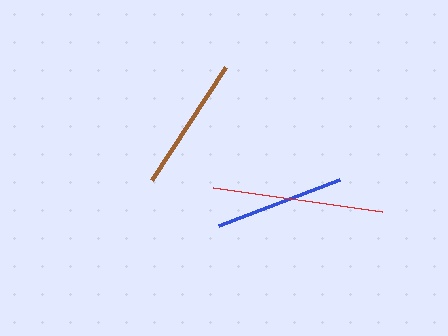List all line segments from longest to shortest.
From longest to shortest: red, brown, blue.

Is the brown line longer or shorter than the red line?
The red line is longer than the brown line.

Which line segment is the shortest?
The blue line is the shortest at approximately 129 pixels.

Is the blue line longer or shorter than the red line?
The red line is longer than the blue line.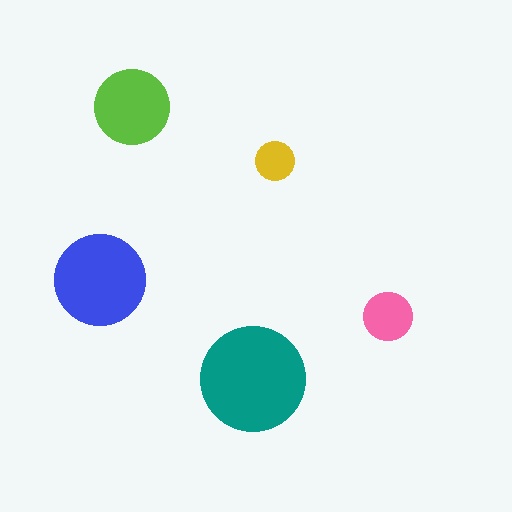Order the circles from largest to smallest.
the teal one, the blue one, the lime one, the pink one, the yellow one.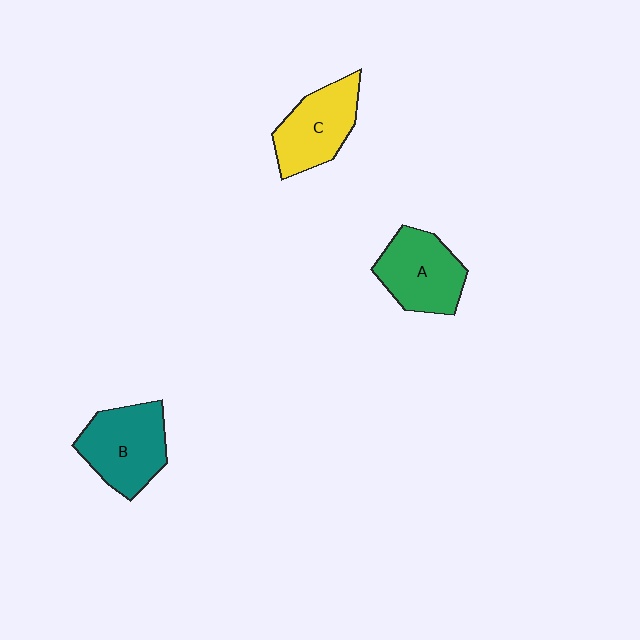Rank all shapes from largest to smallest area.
From largest to smallest: B (teal), A (green), C (yellow).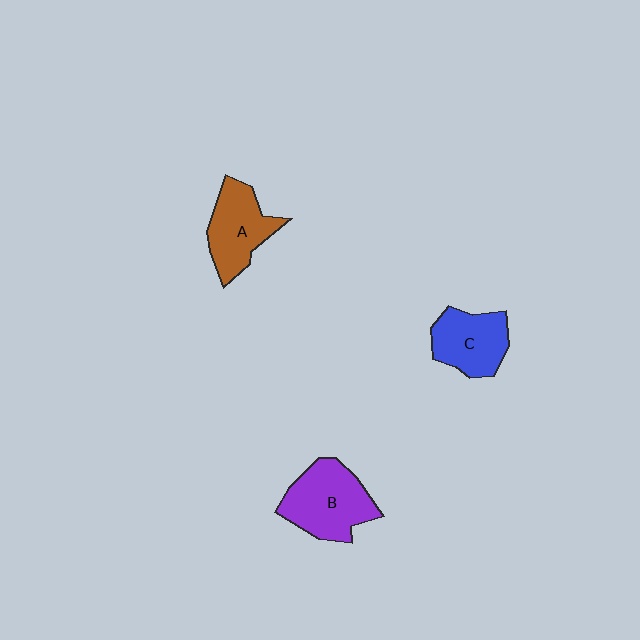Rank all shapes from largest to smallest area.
From largest to smallest: B (purple), A (brown), C (blue).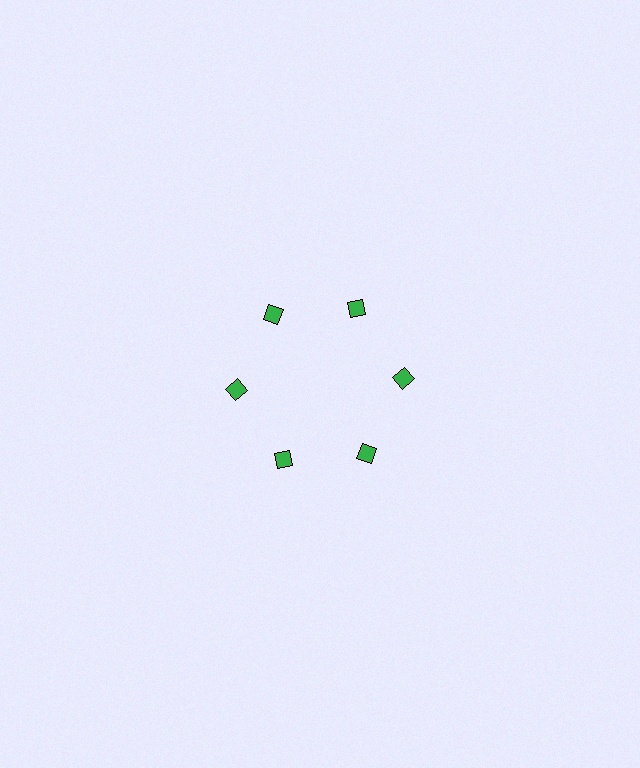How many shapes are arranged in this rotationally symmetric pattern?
There are 6 shapes, arranged in 6 groups of 1.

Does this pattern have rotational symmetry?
Yes, this pattern has 6-fold rotational symmetry. It looks the same after rotating 60 degrees around the center.